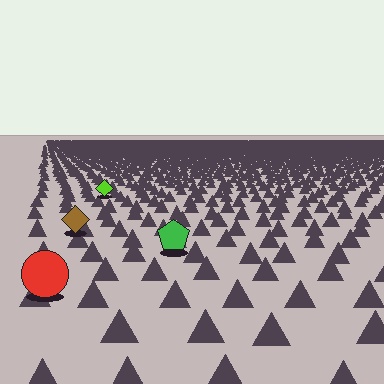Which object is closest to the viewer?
The red circle is closest. The texture marks near it are larger and more spread out.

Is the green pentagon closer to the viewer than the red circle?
No. The red circle is closer — you can tell from the texture gradient: the ground texture is coarser near it.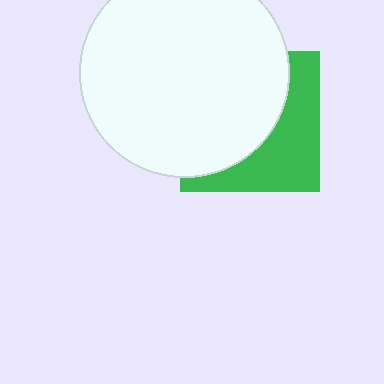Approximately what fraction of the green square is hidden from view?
Roughly 59% of the green square is hidden behind the white circle.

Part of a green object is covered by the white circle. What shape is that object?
It is a square.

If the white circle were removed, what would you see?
You would see the complete green square.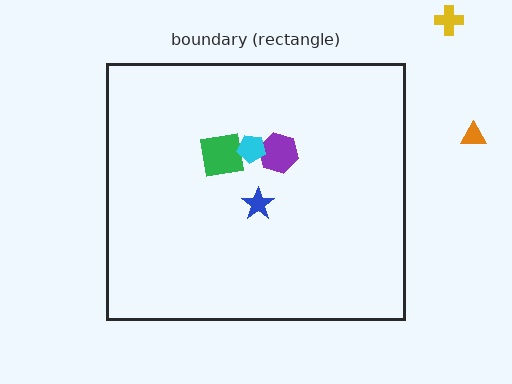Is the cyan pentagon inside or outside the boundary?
Inside.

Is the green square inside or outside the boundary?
Inside.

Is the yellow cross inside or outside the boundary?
Outside.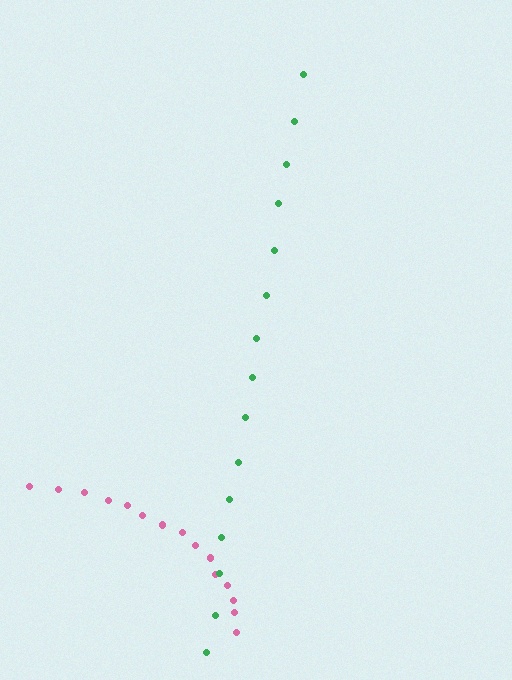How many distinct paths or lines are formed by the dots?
There are 2 distinct paths.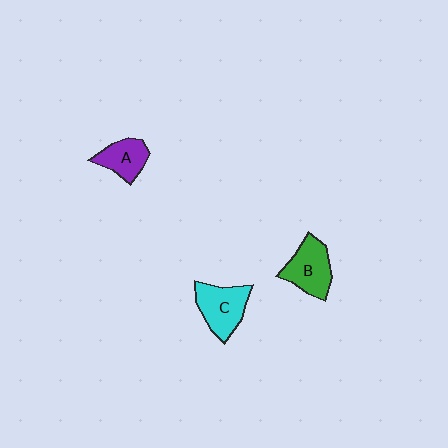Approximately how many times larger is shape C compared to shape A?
Approximately 1.4 times.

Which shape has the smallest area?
Shape A (purple).